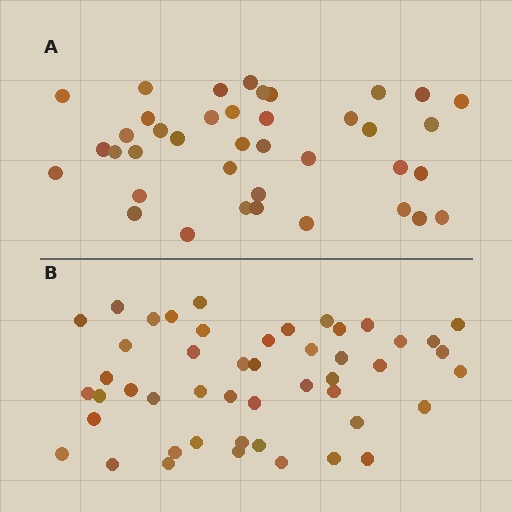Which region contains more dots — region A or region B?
Region B (the bottom region) has more dots.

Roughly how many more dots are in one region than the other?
Region B has roughly 8 or so more dots than region A.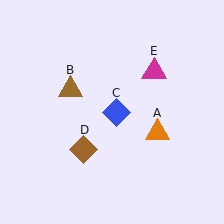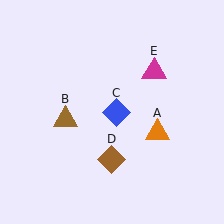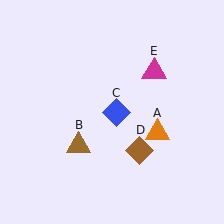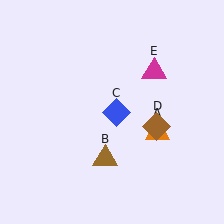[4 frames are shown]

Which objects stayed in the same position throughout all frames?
Orange triangle (object A) and blue diamond (object C) and magenta triangle (object E) remained stationary.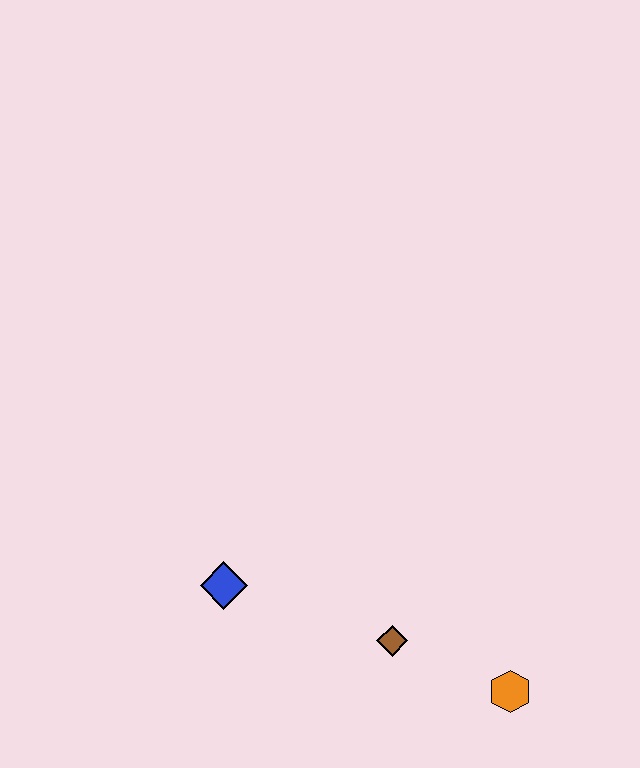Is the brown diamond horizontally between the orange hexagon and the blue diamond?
Yes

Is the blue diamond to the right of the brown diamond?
No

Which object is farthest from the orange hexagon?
The blue diamond is farthest from the orange hexagon.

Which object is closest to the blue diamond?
The brown diamond is closest to the blue diamond.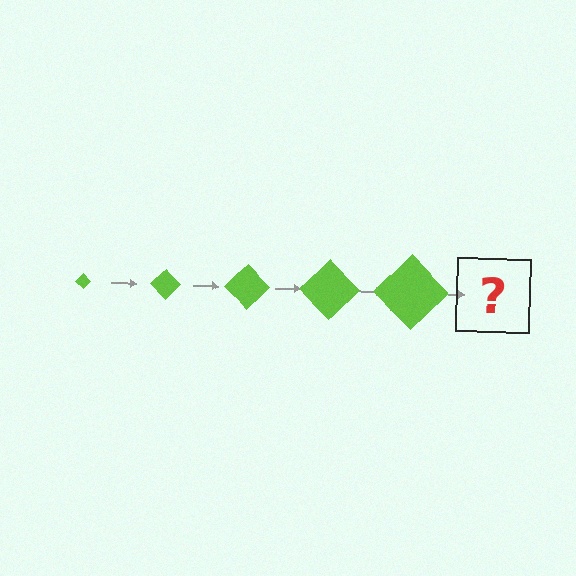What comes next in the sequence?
The next element should be a lime diamond, larger than the previous one.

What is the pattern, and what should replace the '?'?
The pattern is that the diamond gets progressively larger each step. The '?' should be a lime diamond, larger than the previous one.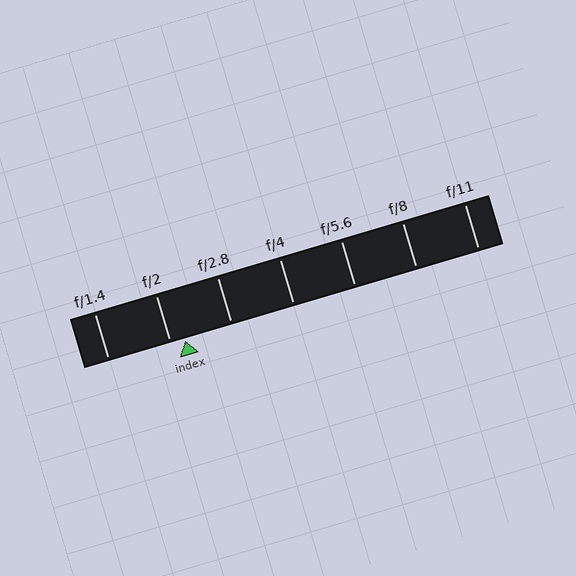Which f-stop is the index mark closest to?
The index mark is closest to f/2.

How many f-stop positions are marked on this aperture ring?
There are 7 f-stop positions marked.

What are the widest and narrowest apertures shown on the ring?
The widest aperture shown is f/1.4 and the narrowest is f/11.